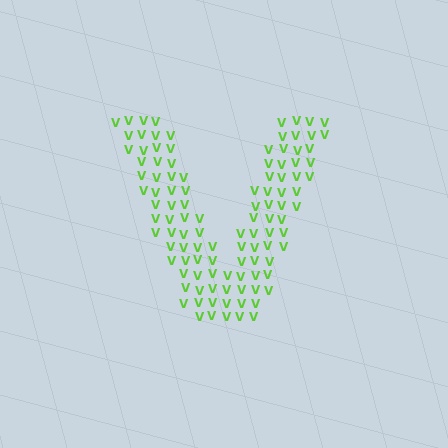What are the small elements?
The small elements are letter V's.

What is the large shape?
The large shape is the letter V.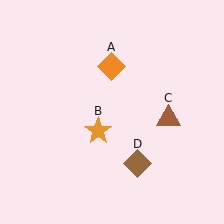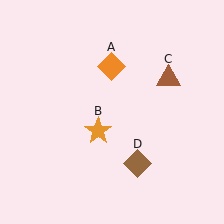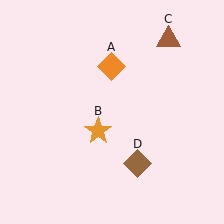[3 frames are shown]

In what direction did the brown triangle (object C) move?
The brown triangle (object C) moved up.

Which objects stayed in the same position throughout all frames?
Orange diamond (object A) and orange star (object B) and brown diamond (object D) remained stationary.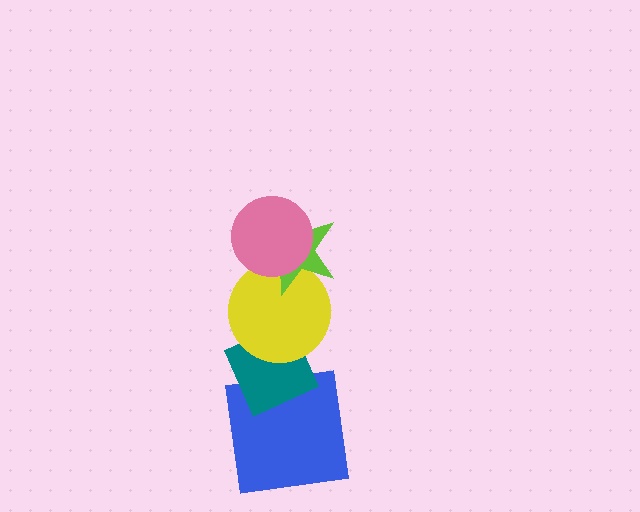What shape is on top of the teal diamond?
The yellow circle is on top of the teal diamond.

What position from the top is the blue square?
The blue square is 5th from the top.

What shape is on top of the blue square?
The teal diamond is on top of the blue square.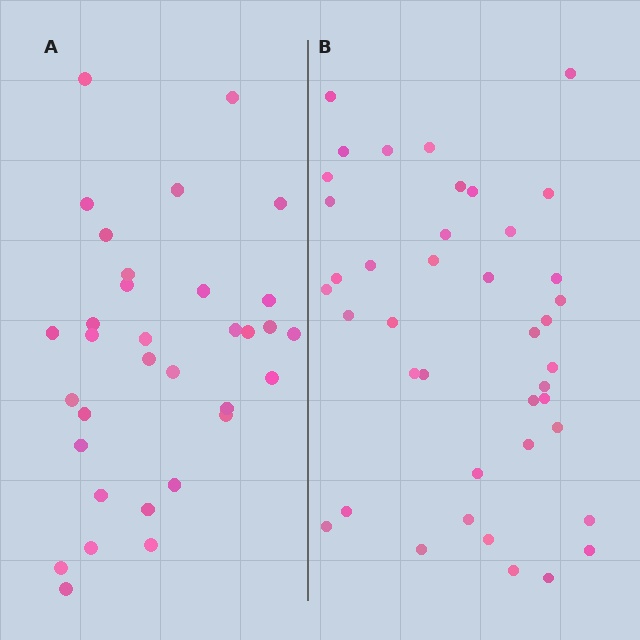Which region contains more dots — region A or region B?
Region B (the right region) has more dots.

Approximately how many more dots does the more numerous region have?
Region B has roughly 8 or so more dots than region A.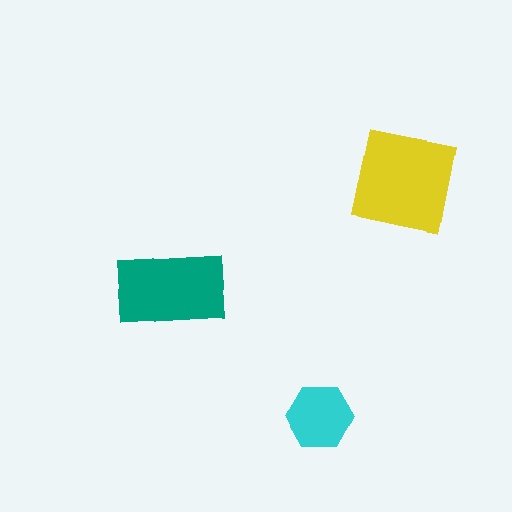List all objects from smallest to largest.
The cyan hexagon, the teal rectangle, the yellow square.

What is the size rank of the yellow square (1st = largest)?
1st.